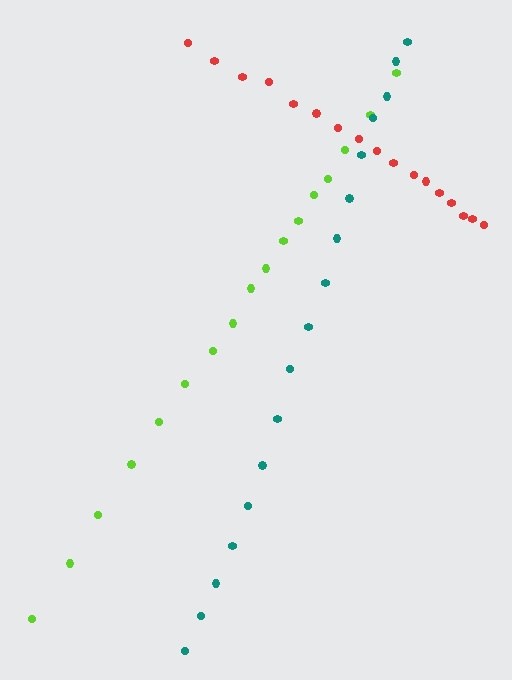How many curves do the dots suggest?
There are 3 distinct paths.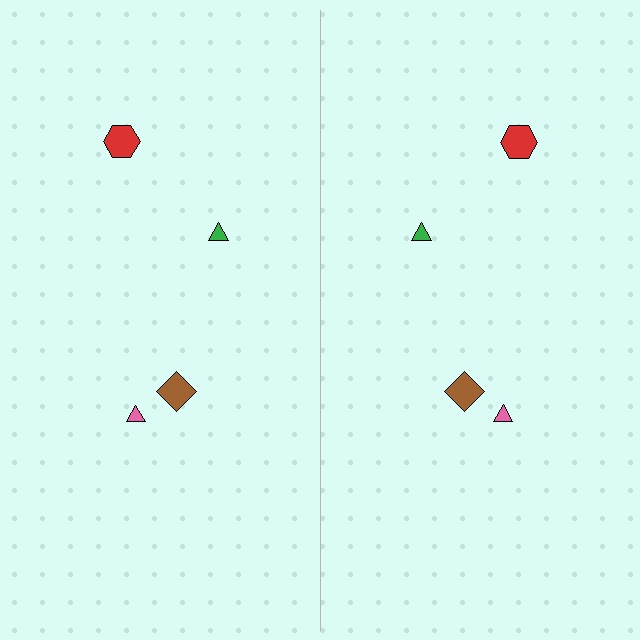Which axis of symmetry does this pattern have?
The pattern has a vertical axis of symmetry running through the center of the image.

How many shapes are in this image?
There are 8 shapes in this image.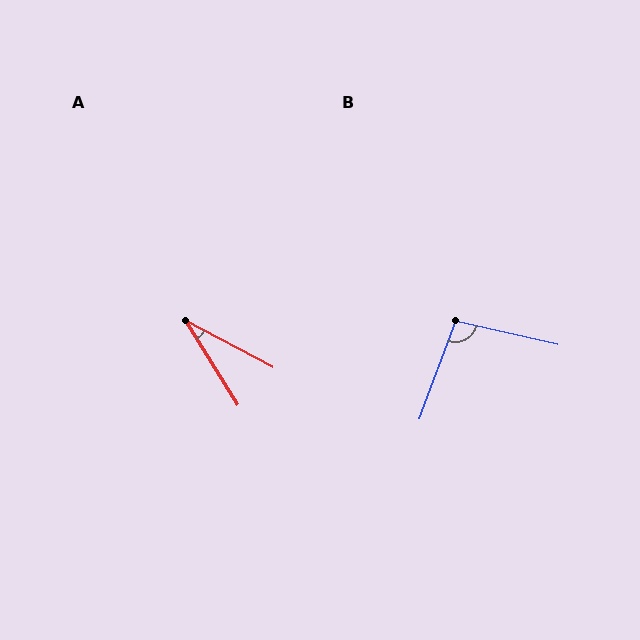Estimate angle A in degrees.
Approximately 30 degrees.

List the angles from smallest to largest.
A (30°), B (98°).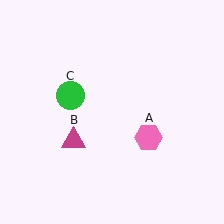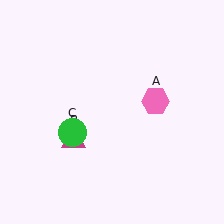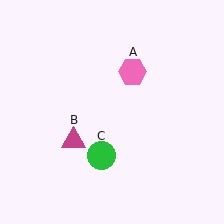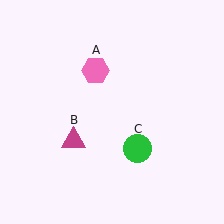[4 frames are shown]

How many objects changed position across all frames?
2 objects changed position: pink hexagon (object A), green circle (object C).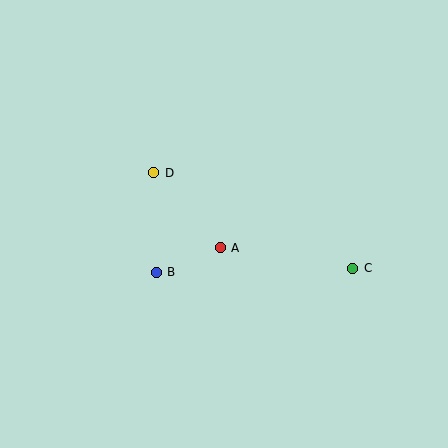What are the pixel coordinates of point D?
Point D is at (154, 173).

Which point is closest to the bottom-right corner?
Point C is closest to the bottom-right corner.